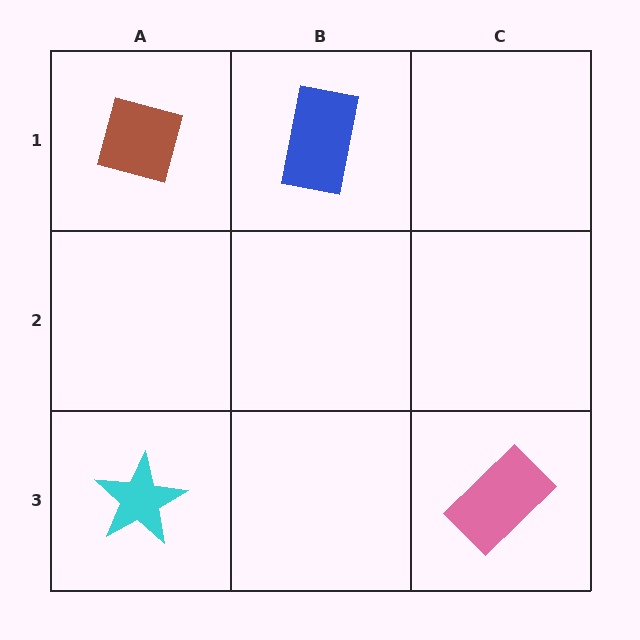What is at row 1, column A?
A brown square.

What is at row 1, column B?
A blue rectangle.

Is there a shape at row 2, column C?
No, that cell is empty.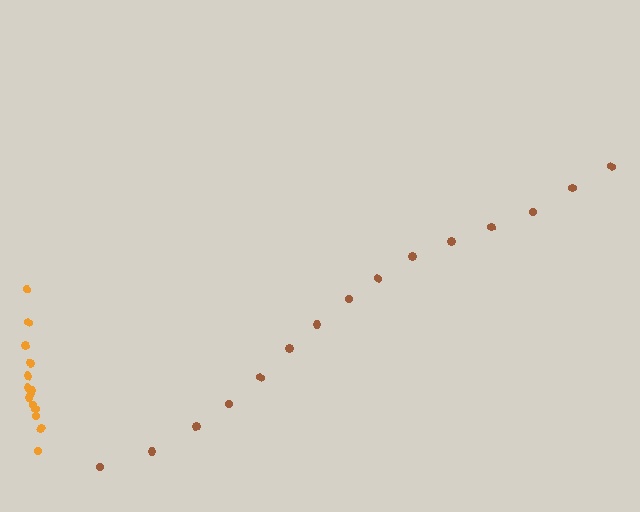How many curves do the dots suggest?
There are 2 distinct paths.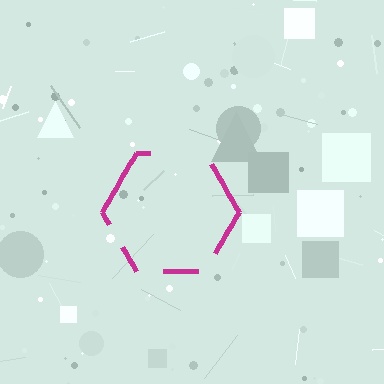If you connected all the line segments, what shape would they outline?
They would outline a hexagon.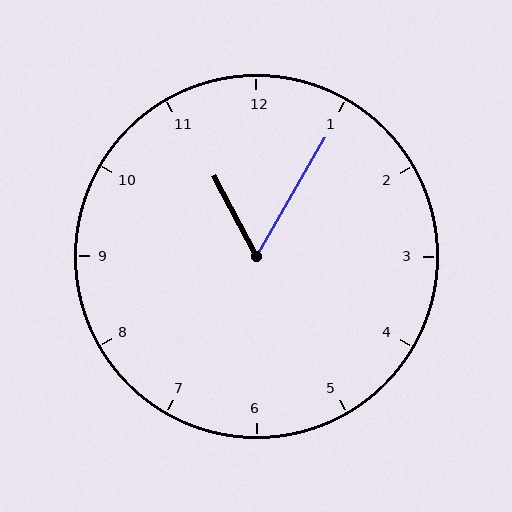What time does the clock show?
11:05.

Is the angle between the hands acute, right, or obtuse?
It is acute.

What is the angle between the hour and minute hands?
Approximately 58 degrees.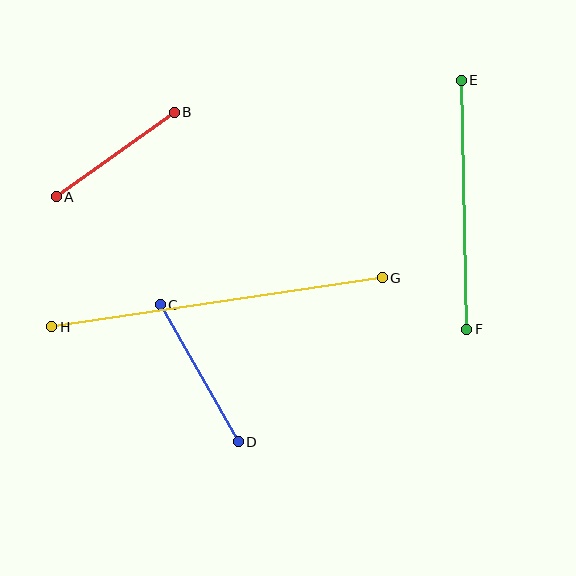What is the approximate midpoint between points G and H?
The midpoint is at approximately (217, 302) pixels.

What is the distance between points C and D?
The distance is approximately 157 pixels.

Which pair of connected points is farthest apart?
Points G and H are farthest apart.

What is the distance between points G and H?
The distance is approximately 334 pixels.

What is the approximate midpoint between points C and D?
The midpoint is at approximately (199, 373) pixels.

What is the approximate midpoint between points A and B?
The midpoint is at approximately (115, 155) pixels.